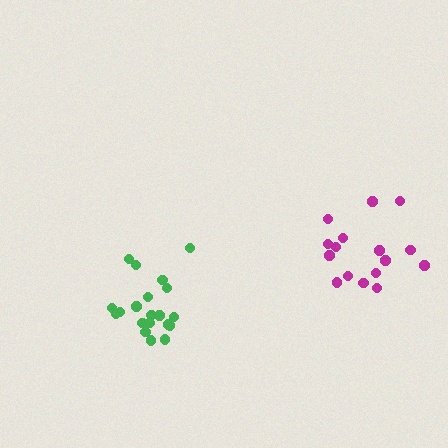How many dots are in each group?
Group 1: 16 dots, Group 2: 20 dots (36 total).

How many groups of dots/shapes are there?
There are 2 groups.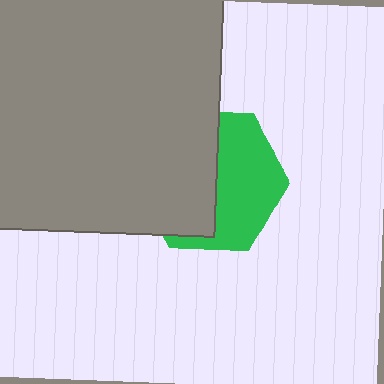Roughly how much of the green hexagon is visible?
About half of it is visible (roughly 48%).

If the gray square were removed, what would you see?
You would see the complete green hexagon.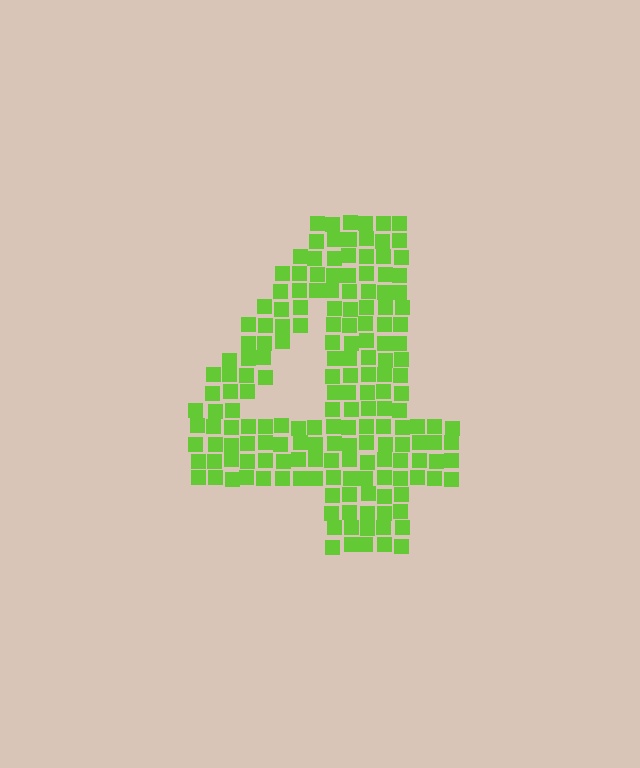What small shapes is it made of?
It is made of small squares.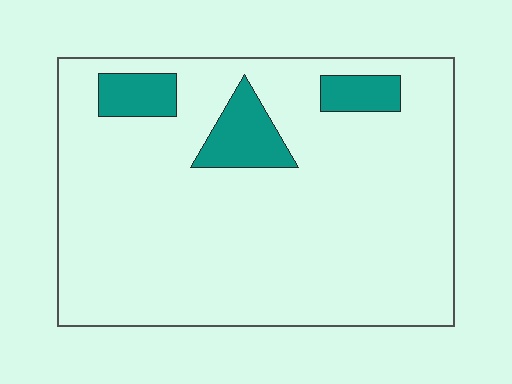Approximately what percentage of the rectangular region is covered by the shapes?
Approximately 10%.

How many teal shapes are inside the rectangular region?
3.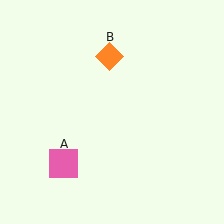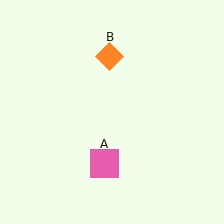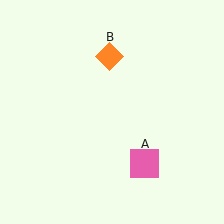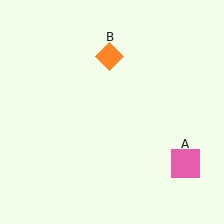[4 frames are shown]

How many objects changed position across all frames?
1 object changed position: pink square (object A).